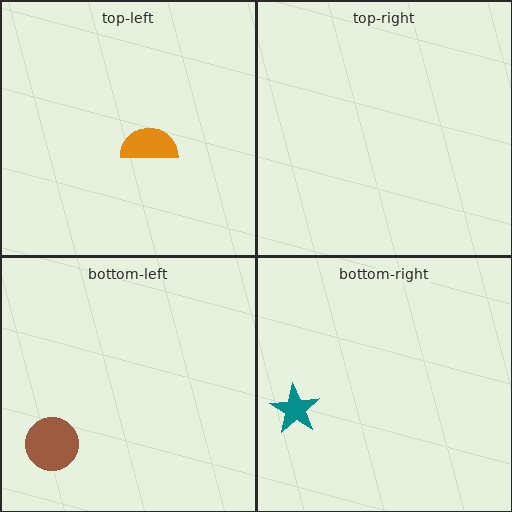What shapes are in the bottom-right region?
The teal star.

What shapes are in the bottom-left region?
The brown circle.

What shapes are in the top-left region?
The orange semicircle.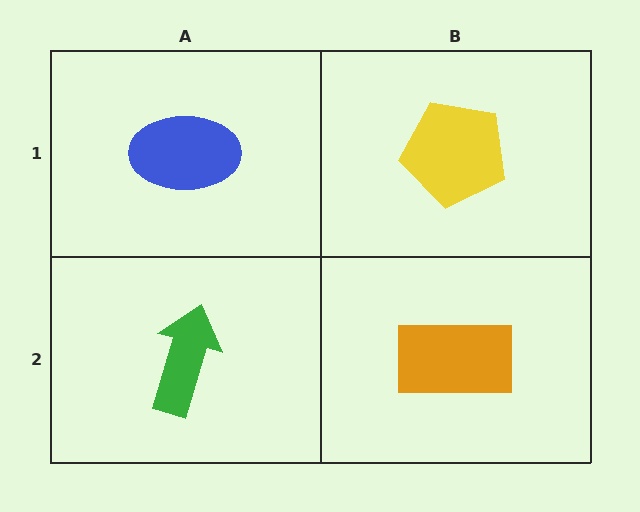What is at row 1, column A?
A blue ellipse.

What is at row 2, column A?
A green arrow.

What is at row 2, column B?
An orange rectangle.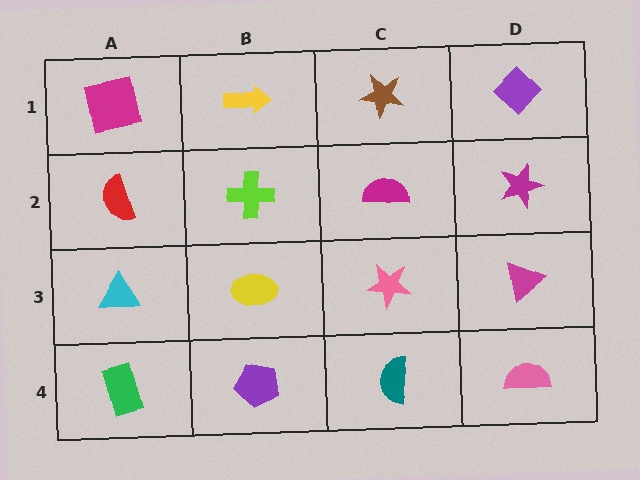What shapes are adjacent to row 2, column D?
A purple diamond (row 1, column D), a magenta triangle (row 3, column D), a magenta semicircle (row 2, column C).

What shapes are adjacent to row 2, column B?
A yellow arrow (row 1, column B), a yellow ellipse (row 3, column B), a red semicircle (row 2, column A), a magenta semicircle (row 2, column C).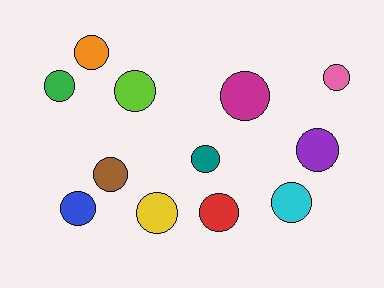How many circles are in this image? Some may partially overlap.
There are 12 circles.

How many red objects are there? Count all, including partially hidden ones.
There is 1 red object.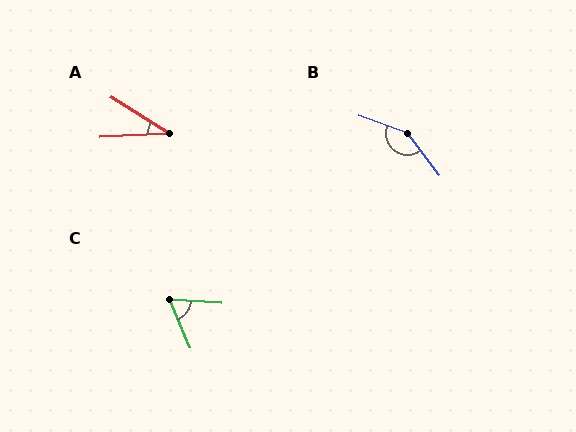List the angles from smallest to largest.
A (34°), C (63°), B (146°).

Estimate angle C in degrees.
Approximately 63 degrees.